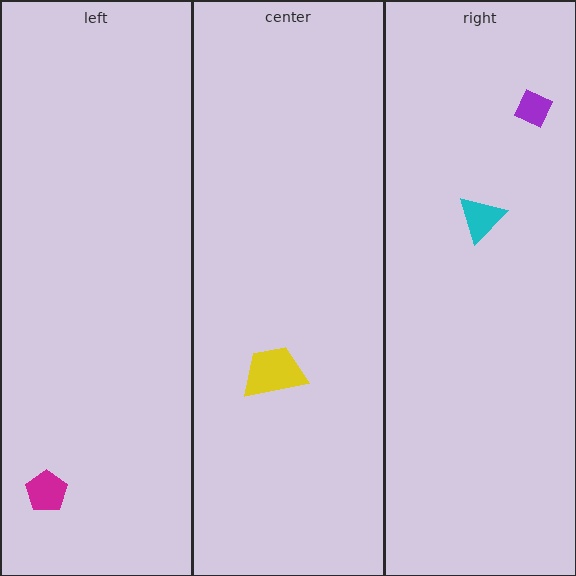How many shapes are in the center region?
1.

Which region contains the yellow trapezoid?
The center region.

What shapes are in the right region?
The cyan triangle, the purple diamond.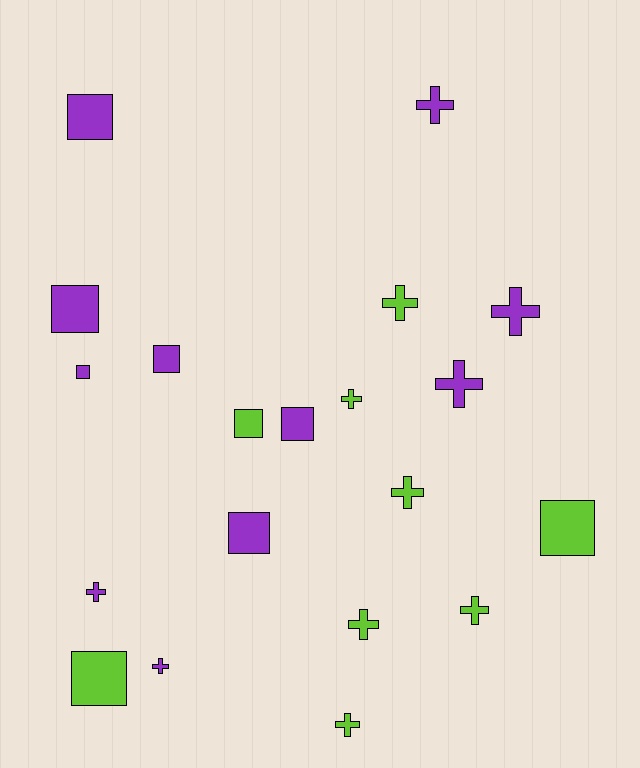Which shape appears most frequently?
Cross, with 11 objects.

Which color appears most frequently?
Purple, with 11 objects.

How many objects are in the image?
There are 20 objects.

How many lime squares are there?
There are 3 lime squares.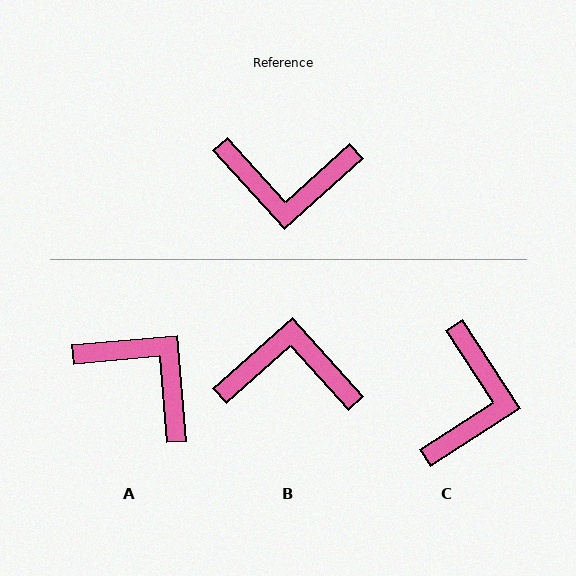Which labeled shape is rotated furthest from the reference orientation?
B, about 180 degrees away.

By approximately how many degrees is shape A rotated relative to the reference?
Approximately 143 degrees counter-clockwise.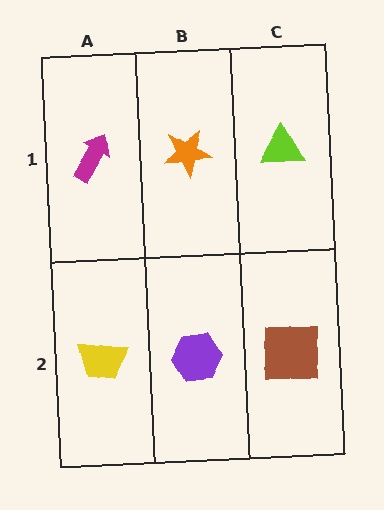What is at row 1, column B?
An orange star.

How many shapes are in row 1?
3 shapes.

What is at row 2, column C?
A brown square.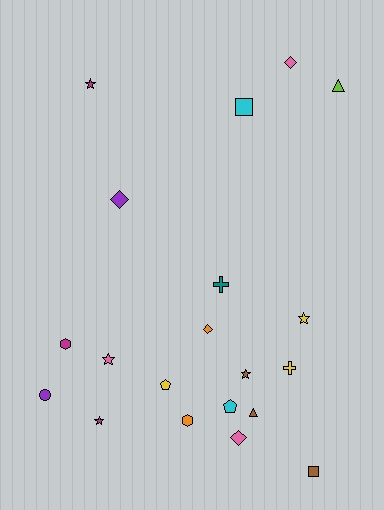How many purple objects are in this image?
There are 2 purple objects.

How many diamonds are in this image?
There are 4 diamonds.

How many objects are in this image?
There are 20 objects.